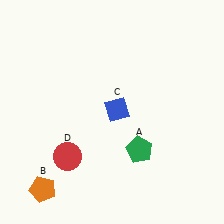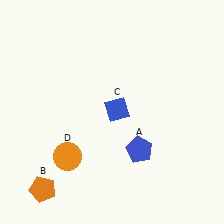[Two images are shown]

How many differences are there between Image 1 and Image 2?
There are 2 differences between the two images.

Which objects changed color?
A changed from green to blue. D changed from red to orange.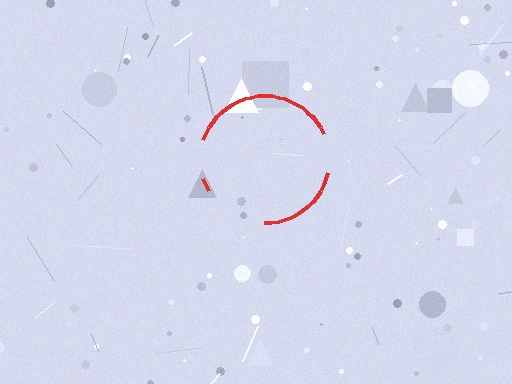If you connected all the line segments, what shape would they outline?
They would outline a circle.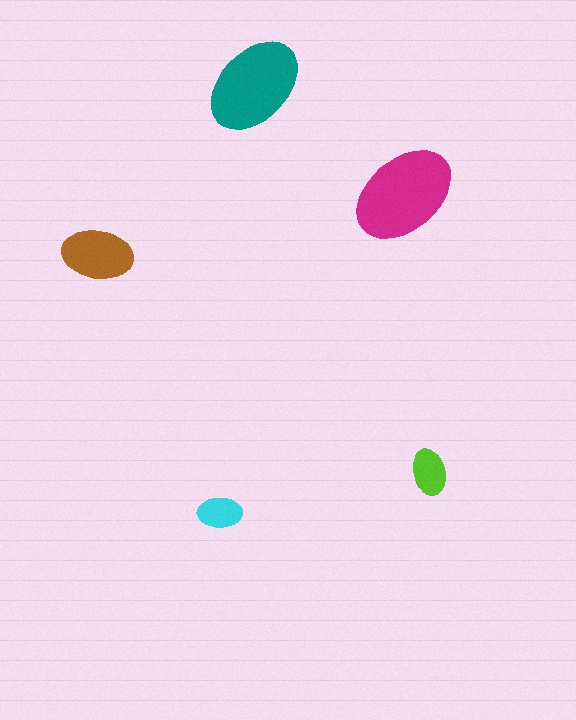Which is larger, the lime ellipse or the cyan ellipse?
The lime one.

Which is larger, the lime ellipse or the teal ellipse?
The teal one.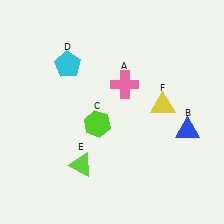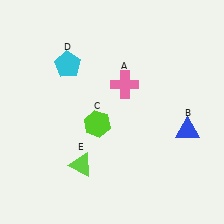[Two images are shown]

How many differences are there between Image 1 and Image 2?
There is 1 difference between the two images.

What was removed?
The yellow triangle (F) was removed in Image 2.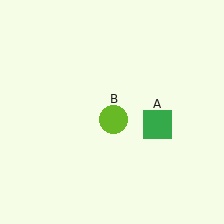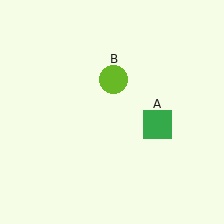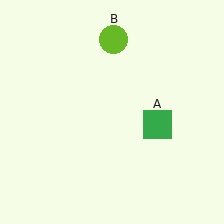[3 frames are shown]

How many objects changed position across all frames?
1 object changed position: lime circle (object B).